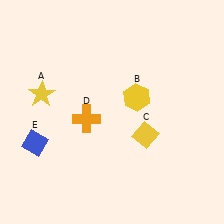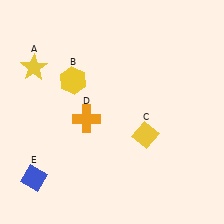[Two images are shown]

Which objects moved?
The objects that moved are: the yellow star (A), the yellow hexagon (B), the blue diamond (E).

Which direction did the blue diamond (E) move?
The blue diamond (E) moved down.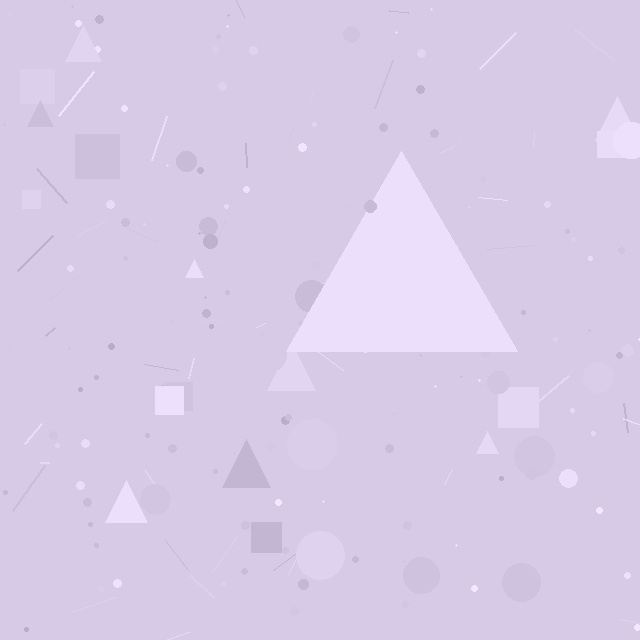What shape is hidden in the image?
A triangle is hidden in the image.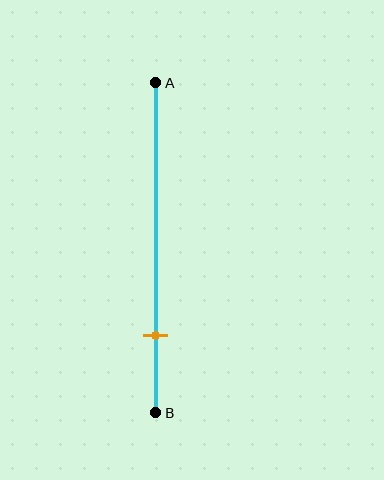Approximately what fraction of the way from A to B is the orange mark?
The orange mark is approximately 75% of the way from A to B.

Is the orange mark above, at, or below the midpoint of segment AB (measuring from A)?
The orange mark is below the midpoint of segment AB.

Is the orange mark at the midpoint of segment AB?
No, the mark is at about 75% from A, not at the 50% midpoint.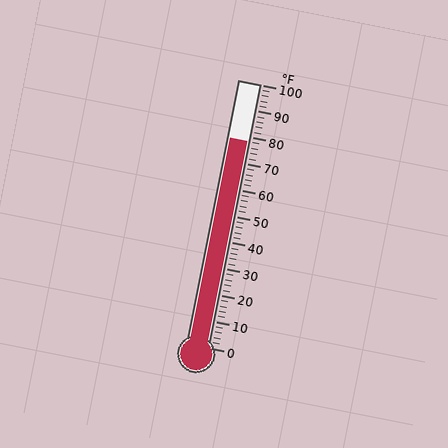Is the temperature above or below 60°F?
The temperature is above 60°F.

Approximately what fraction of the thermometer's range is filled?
The thermometer is filled to approximately 80% of its range.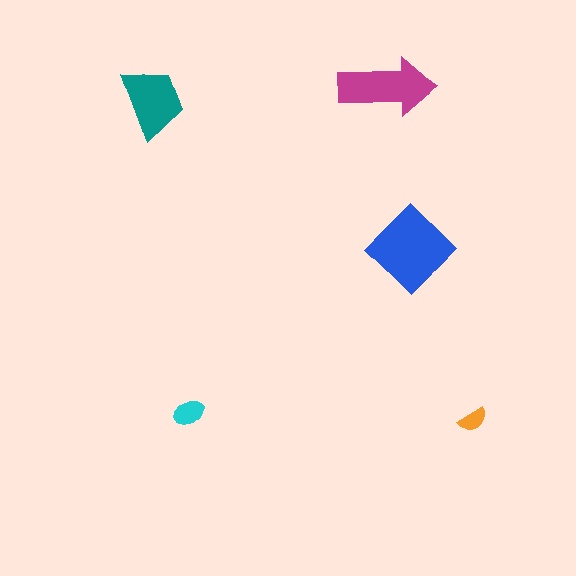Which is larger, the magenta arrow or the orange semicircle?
The magenta arrow.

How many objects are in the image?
There are 5 objects in the image.